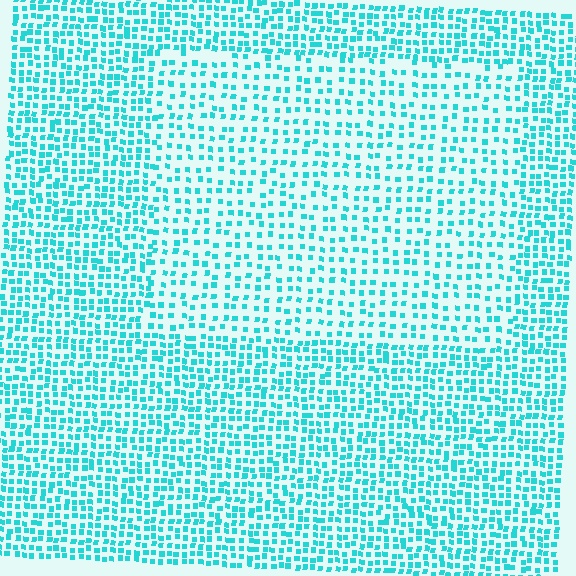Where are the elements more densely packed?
The elements are more densely packed outside the rectangle boundary.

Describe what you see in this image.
The image contains small cyan elements arranged at two different densities. A rectangle-shaped region is visible where the elements are less densely packed than the surrounding area.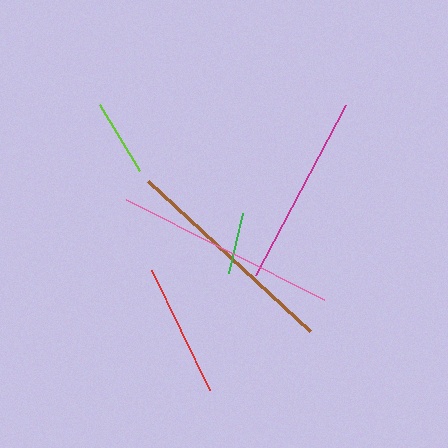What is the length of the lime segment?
The lime segment is approximately 77 pixels long.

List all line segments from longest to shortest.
From longest to shortest: pink, brown, magenta, red, lime, green.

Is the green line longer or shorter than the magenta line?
The magenta line is longer than the green line.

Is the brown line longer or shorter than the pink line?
The pink line is longer than the brown line.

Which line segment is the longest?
The pink line is the longest at approximately 222 pixels.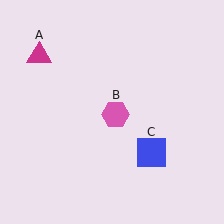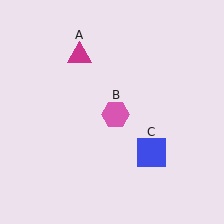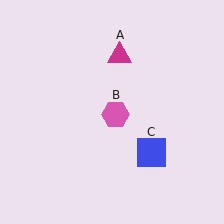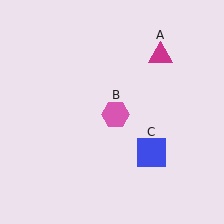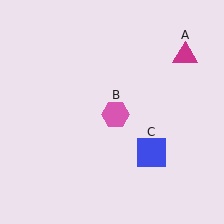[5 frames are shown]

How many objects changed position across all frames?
1 object changed position: magenta triangle (object A).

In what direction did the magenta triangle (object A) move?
The magenta triangle (object A) moved right.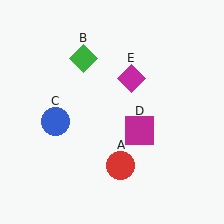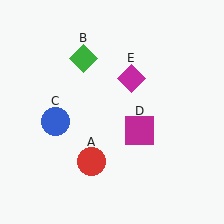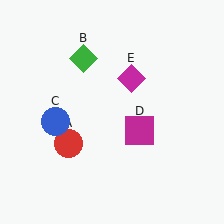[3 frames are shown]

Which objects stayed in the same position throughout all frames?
Green diamond (object B) and blue circle (object C) and magenta square (object D) and magenta diamond (object E) remained stationary.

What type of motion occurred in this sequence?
The red circle (object A) rotated clockwise around the center of the scene.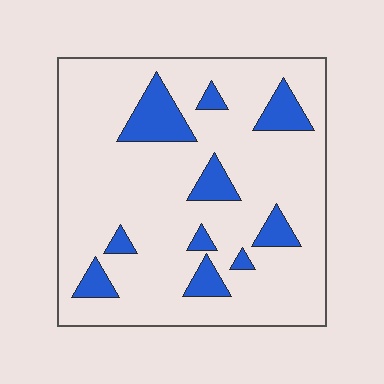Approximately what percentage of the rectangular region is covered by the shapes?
Approximately 15%.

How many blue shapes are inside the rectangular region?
10.